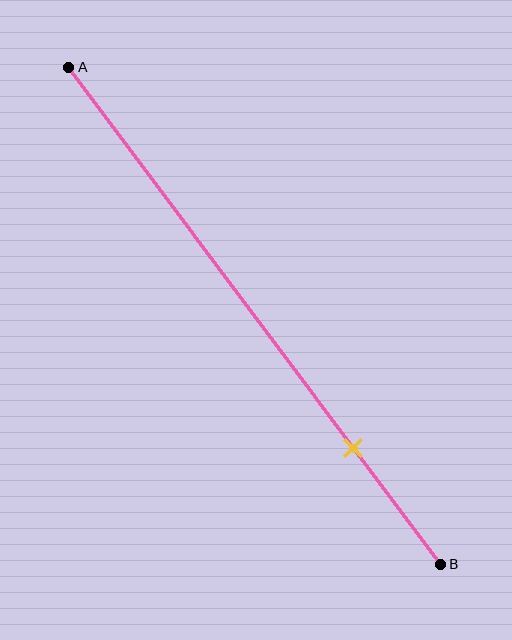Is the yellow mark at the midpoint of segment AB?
No, the mark is at about 75% from A, not at the 50% midpoint.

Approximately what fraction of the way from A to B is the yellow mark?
The yellow mark is approximately 75% of the way from A to B.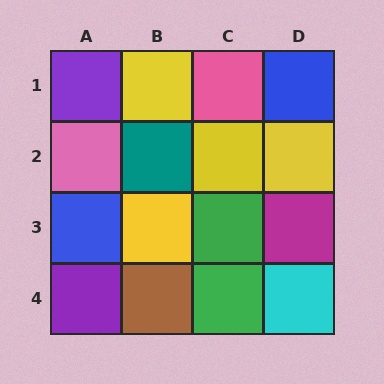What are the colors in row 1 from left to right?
Purple, yellow, pink, blue.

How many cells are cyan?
1 cell is cyan.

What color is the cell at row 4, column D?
Cyan.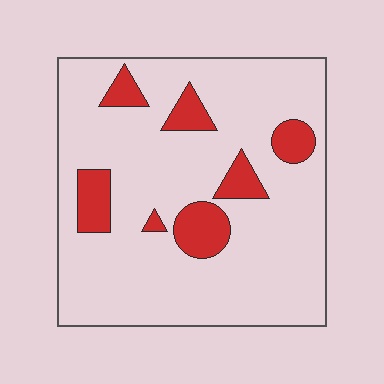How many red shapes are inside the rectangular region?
7.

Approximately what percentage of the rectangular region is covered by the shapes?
Approximately 15%.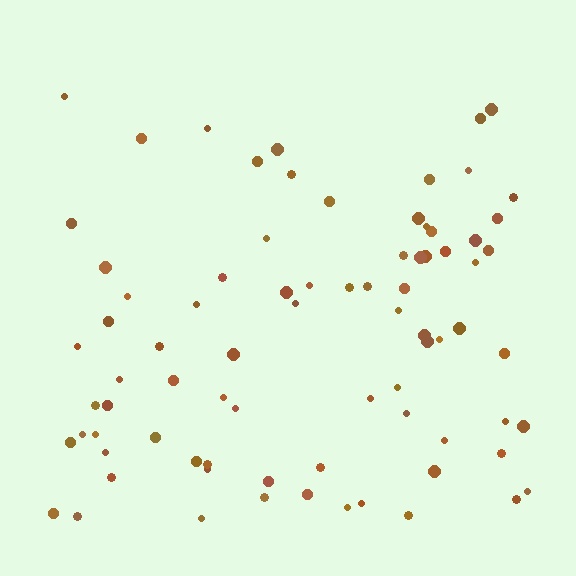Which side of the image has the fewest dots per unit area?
The top.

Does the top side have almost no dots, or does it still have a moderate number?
Still a moderate number, just noticeably fewer than the bottom.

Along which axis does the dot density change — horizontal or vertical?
Vertical.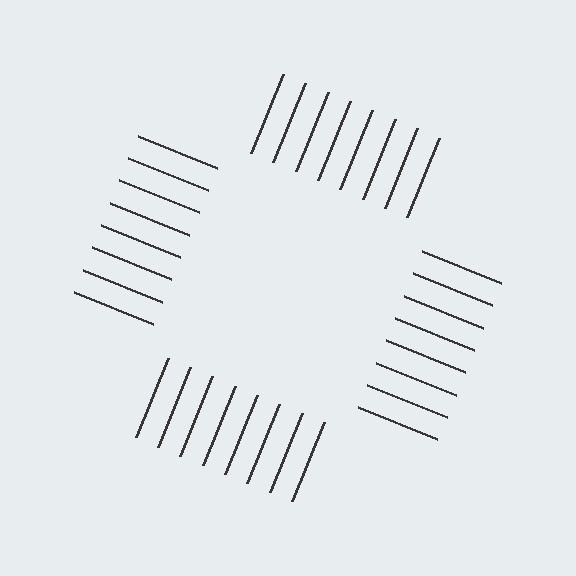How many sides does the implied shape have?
4 sides — the line-ends trace a square.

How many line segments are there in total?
32 — 8 along each of the 4 edges.